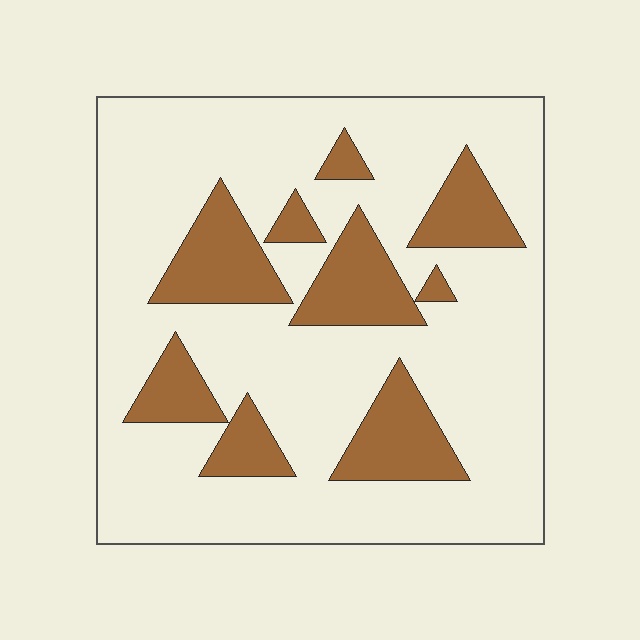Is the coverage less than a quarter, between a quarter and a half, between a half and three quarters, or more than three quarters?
Less than a quarter.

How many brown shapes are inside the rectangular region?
9.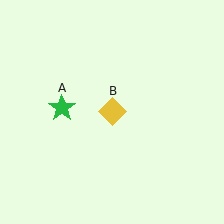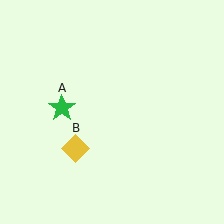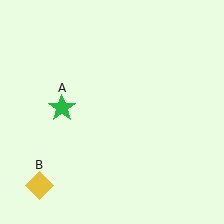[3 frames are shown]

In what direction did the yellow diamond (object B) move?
The yellow diamond (object B) moved down and to the left.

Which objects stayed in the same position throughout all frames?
Green star (object A) remained stationary.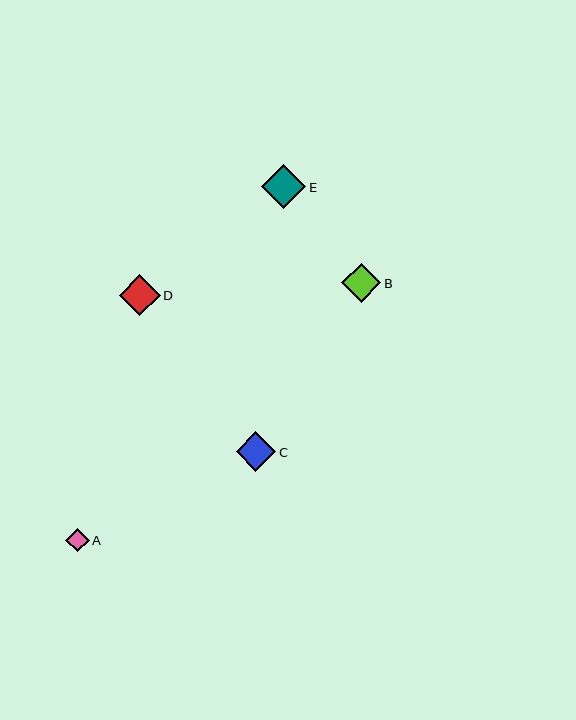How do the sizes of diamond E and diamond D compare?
Diamond E and diamond D are approximately the same size.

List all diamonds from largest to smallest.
From largest to smallest: E, D, C, B, A.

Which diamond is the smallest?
Diamond A is the smallest with a size of approximately 23 pixels.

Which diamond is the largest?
Diamond E is the largest with a size of approximately 44 pixels.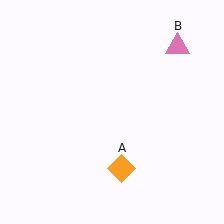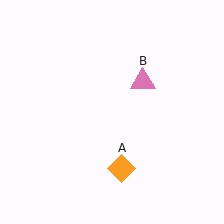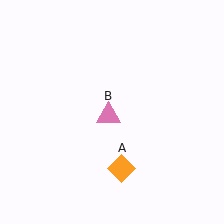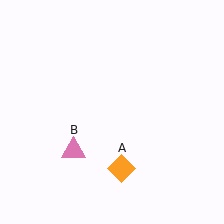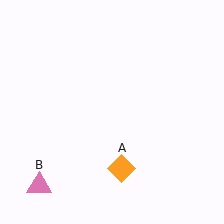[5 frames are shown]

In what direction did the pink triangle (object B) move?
The pink triangle (object B) moved down and to the left.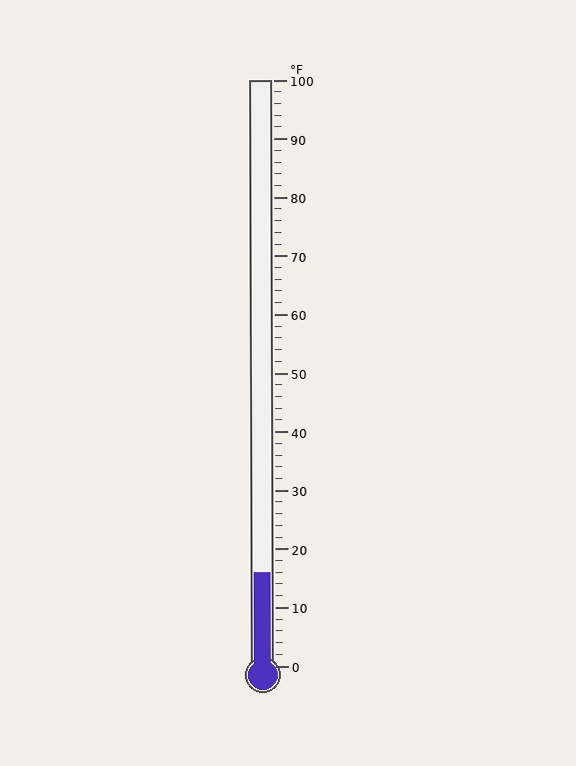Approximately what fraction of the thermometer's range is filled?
The thermometer is filled to approximately 15% of its range.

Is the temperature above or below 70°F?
The temperature is below 70°F.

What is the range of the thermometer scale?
The thermometer scale ranges from 0°F to 100°F.